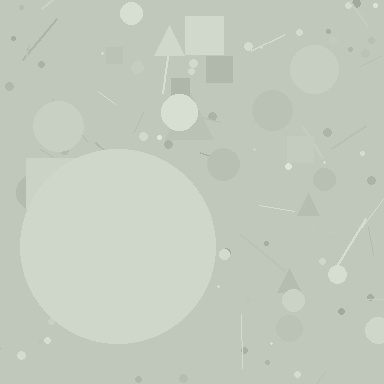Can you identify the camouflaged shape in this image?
The camouflaged shape is a circle.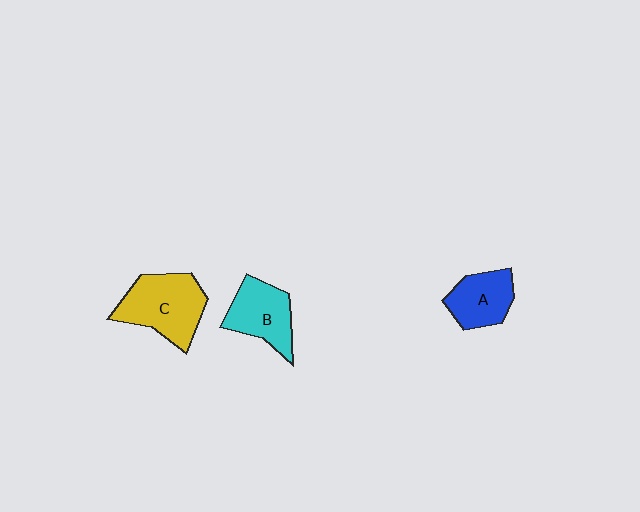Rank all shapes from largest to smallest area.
From largest to smallest: C (yellow), B (cyan), A (blue).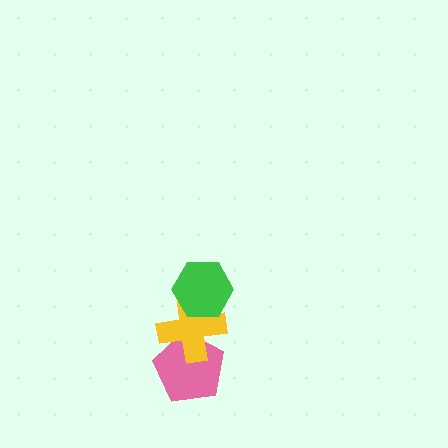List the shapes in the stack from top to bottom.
From top to bottom: the green hexagon, the yellow cross, the pink pentagon.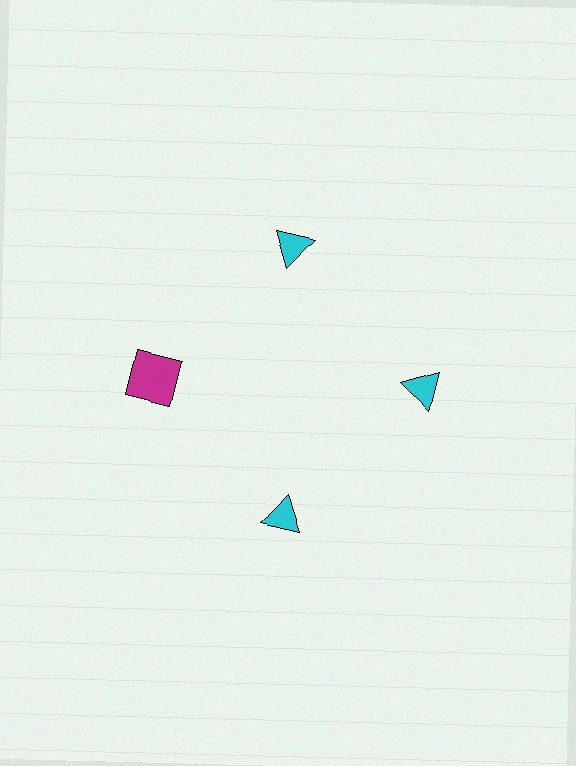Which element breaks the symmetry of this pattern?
The magenta square at roughly the 9 o'clock position breaks the symmetry. All other shapes are cyan triangles.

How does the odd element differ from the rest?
It differs in both color (magenta instead of cyan) and shape (square instead of triangle).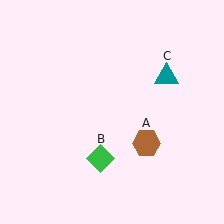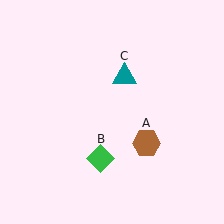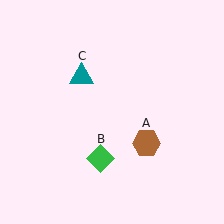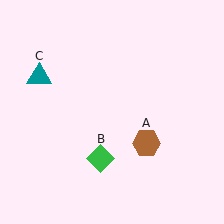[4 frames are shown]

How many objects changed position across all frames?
1 object changed position: teal triangle (object C).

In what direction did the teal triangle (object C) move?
The teal triangle (object C) moved left.